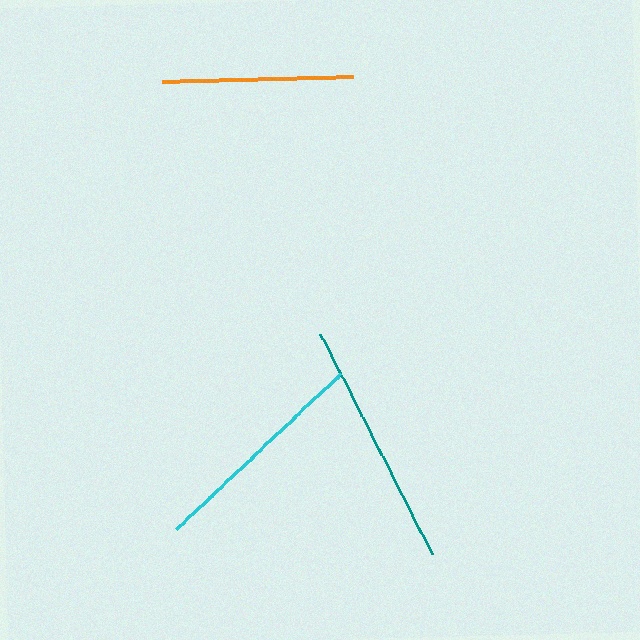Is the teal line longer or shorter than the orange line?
The teal line is longer than the orange line.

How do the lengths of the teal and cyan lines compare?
The teal and cyan lines are approximately the same length.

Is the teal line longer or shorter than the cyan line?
The teal line is longer than the cyan line.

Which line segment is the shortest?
The orange line is the shortest at approximately 191 pixels.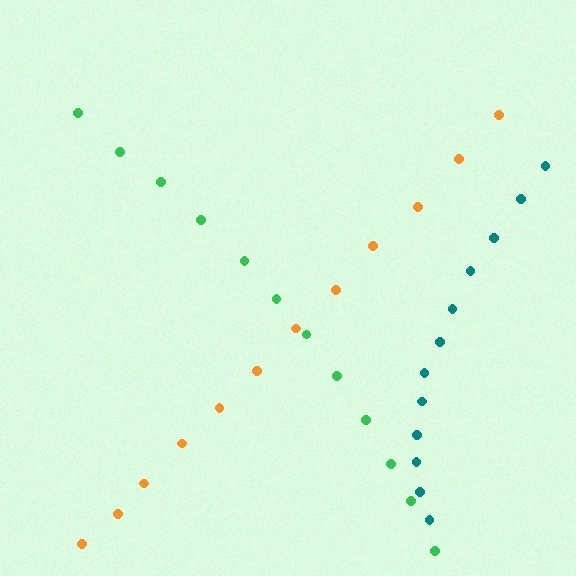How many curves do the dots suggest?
There are 3 distinct paths.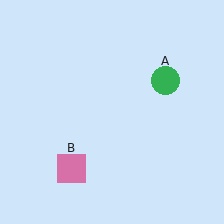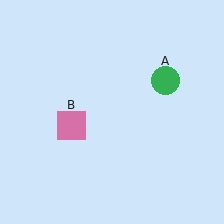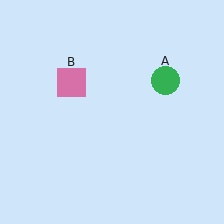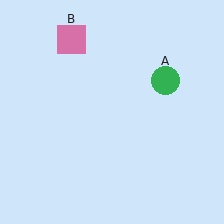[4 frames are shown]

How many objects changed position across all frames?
1 object changed position: pink square (object B).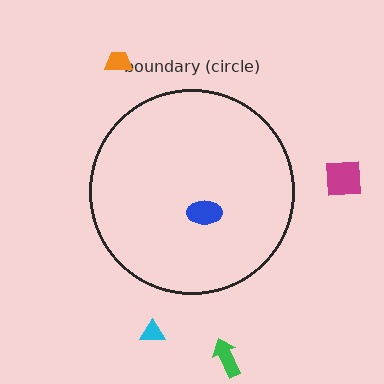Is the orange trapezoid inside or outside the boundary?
Outside.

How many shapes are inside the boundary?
1 inside, 4 outside.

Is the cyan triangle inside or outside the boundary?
Outside.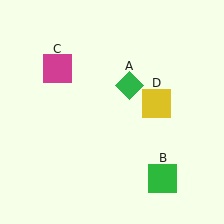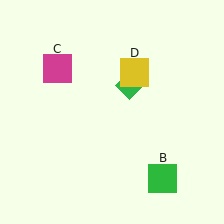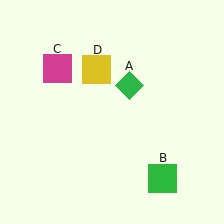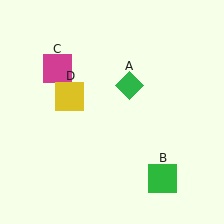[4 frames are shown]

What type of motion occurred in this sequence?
The yellow square (object D) rotated counterclockwise around the center of the scene.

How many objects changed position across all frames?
1 object changed position: yellow square (object D).